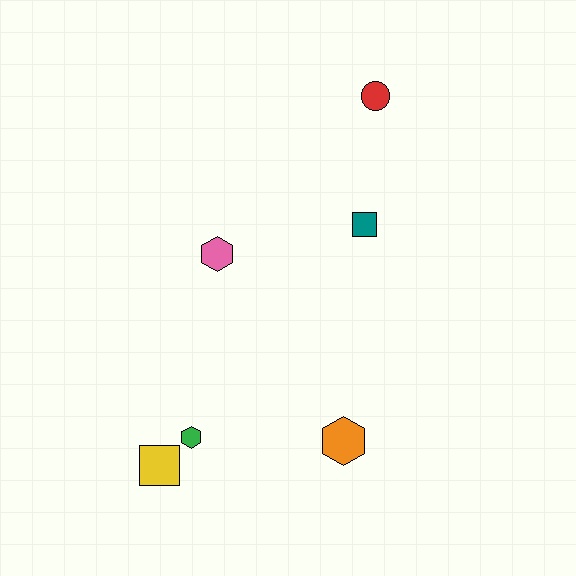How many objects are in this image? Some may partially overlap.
There are 6 objects.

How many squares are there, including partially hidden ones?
There are 2 squares.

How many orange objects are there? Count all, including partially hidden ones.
There is 1 orange object.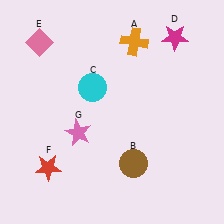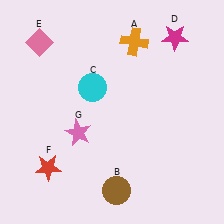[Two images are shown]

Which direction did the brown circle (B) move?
The brown circle (B) moved down.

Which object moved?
The brown circle (B) moved down.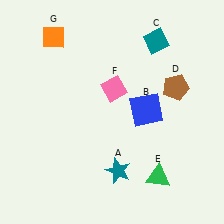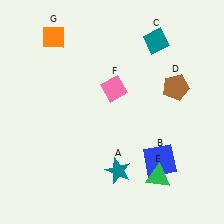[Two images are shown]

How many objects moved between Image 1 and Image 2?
1 object moved between the two images.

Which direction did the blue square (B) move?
The blue square (B) moved down.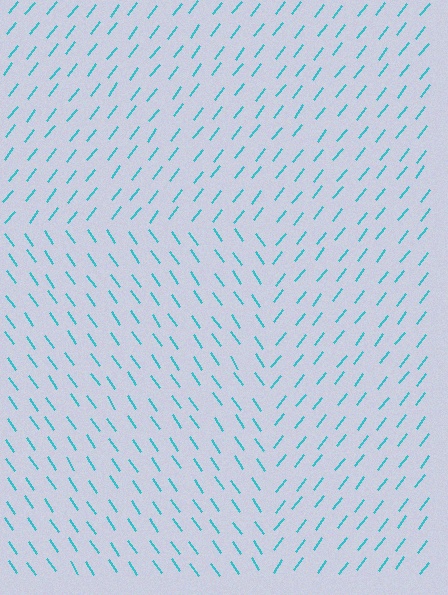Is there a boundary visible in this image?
Yes, there is a texture boundary formed by a change in line orientation.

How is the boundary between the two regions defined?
The boundary is defined purely by a change in line orientation (approximately 72 degrees difference). All lines are the same color and thickness.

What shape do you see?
I see a rectangle.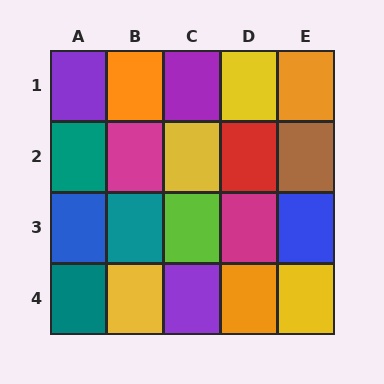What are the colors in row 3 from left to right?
Blue, teal, lime, magenta, blue.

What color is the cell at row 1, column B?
Orange.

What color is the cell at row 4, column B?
Yellow.